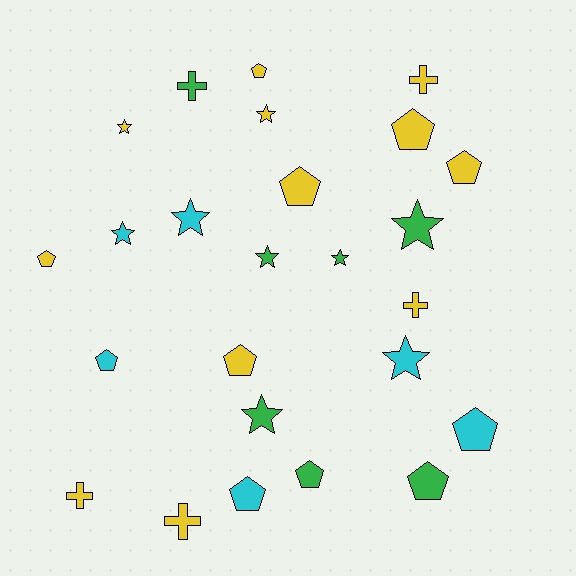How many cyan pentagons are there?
There are 3 cyan pentagons.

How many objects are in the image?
There are 25 objects.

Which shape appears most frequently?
Pentagon, with 11 objects.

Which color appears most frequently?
Yellow, with 12 objects.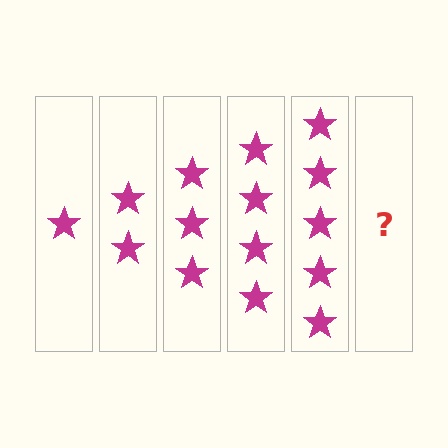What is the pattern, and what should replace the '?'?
The pattern is that each step adds one more star. The '?' should be 6 stars.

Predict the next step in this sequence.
The next step is 6 stars.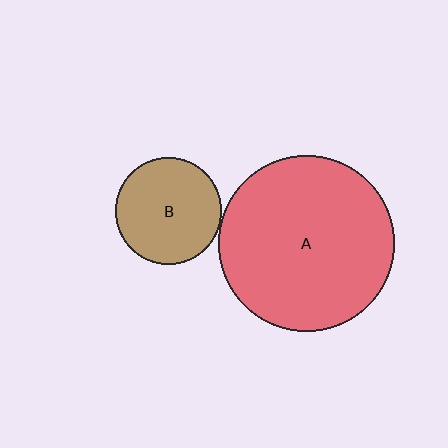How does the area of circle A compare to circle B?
Approximately 2.7 times.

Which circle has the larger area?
Circle A (red).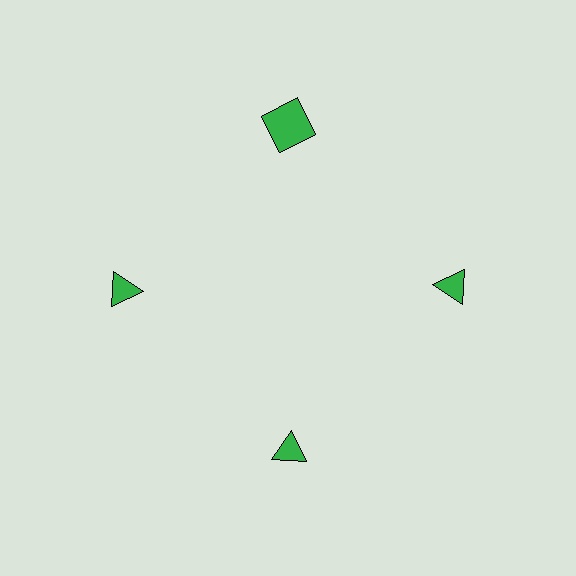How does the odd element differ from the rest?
It has a different shape: square instead of triangle.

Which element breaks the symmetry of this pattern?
The green square at roughly the 12 o'clock position breaks the symmetry. All other shapes are green triangles.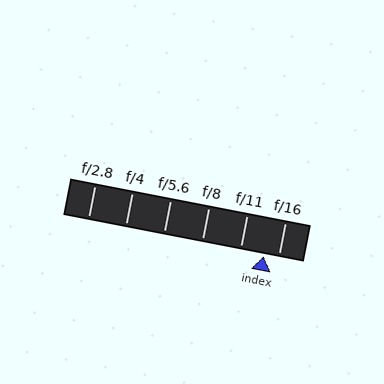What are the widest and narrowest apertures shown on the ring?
The widest aperture shown is f/2.8 and the narrowest is f/16.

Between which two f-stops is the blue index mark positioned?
The index mark is between f/11 and f/16.